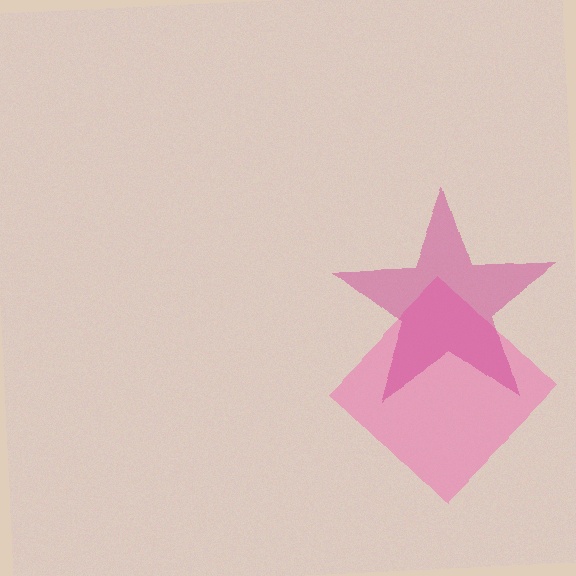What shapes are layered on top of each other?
The layered shapes are: a pink diamond, a magenta star.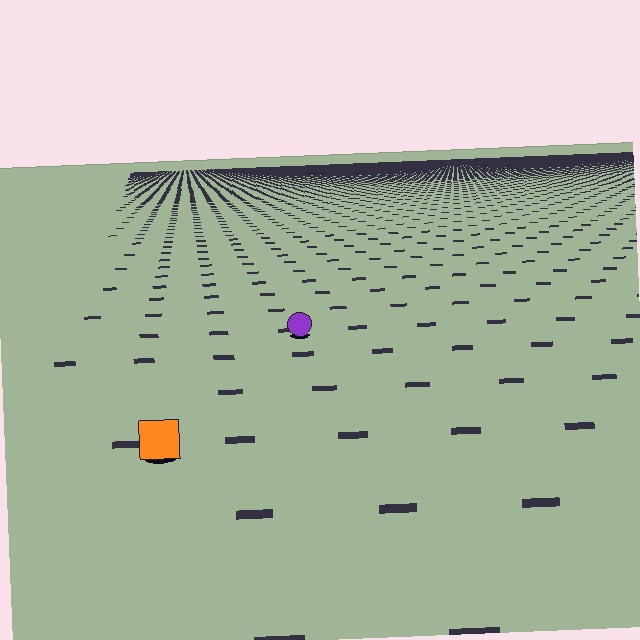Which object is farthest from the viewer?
The purple circle is farthest from the viewer. It appears smaller and the ground texture around it is denser.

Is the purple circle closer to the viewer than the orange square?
No. The orange square is closer — you can tell from the texture gradient: the ground texture is coarser near it.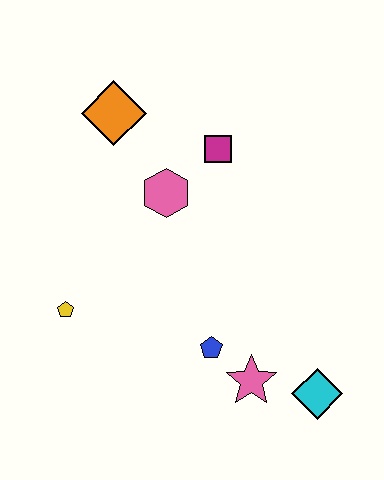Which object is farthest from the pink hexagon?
The cyan diamond is farthest from the pink hexagon.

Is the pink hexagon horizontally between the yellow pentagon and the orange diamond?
No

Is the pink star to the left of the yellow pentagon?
No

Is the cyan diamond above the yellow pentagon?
No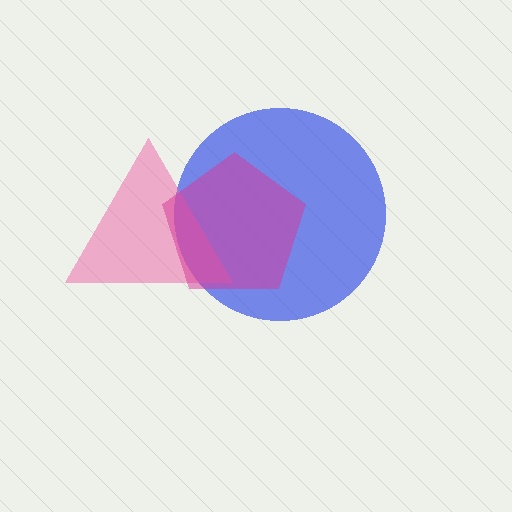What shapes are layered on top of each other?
The layered shapes are: a blue circle, a pink triangle, a magenta pentagon.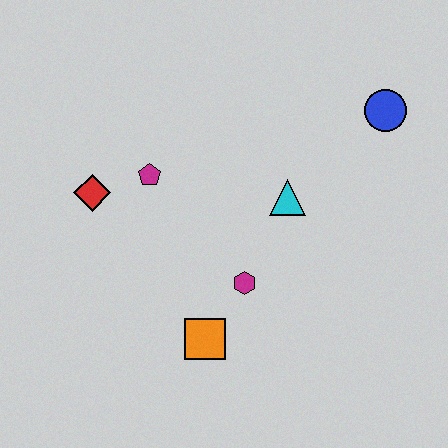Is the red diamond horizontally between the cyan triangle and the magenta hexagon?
No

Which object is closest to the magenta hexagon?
The orange square is closest to the magenta hexagon.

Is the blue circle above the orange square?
Yes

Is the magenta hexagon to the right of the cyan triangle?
No